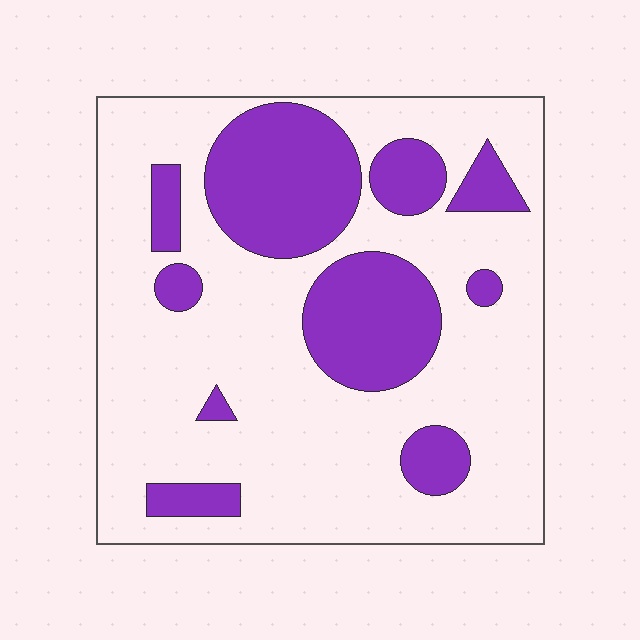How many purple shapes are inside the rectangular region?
10.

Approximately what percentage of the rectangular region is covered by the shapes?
Approximately 30%.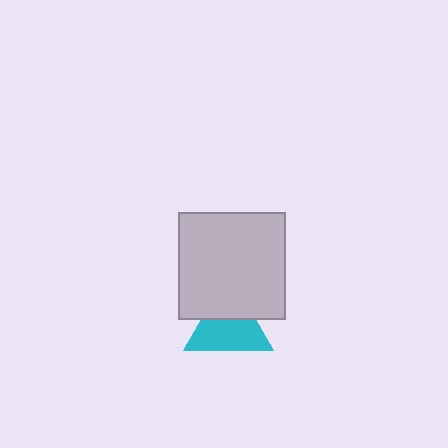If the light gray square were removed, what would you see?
You would see the complete cyan triangle.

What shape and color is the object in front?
The object in front is a light gray square.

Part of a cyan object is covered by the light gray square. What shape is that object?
It is a triangle.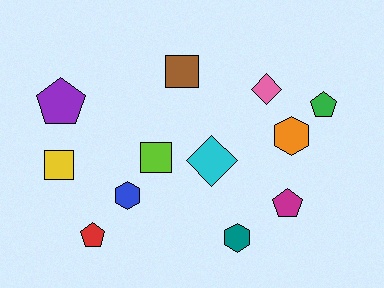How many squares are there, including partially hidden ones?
There are 3 squares.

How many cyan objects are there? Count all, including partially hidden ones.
There is 1 cyan object.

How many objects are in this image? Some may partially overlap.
There are 12 objects.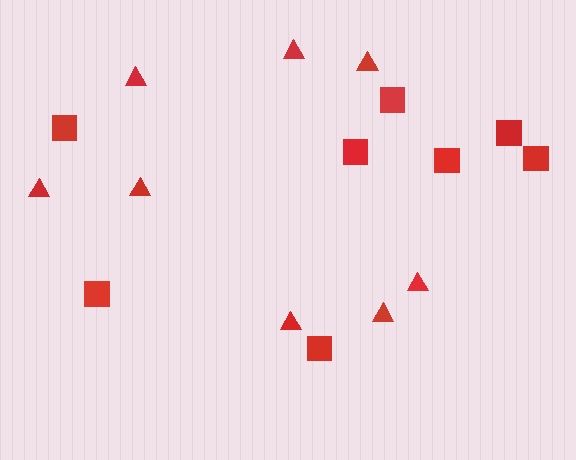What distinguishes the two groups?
There are 2 groups: one group of squares (8) and one group of triangles (8).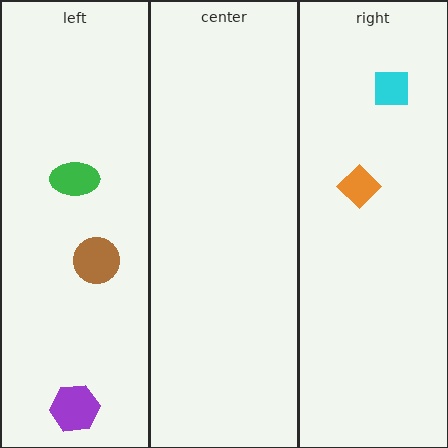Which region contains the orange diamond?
The right region.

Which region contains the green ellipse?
The left region.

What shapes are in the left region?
The brown circle, the green ellipse, the purple hexagon.